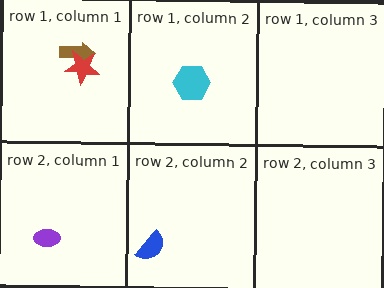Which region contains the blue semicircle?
The row 2, column 2 region.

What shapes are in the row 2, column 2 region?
The blue semicircle.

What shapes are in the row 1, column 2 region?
The cyan hexagon.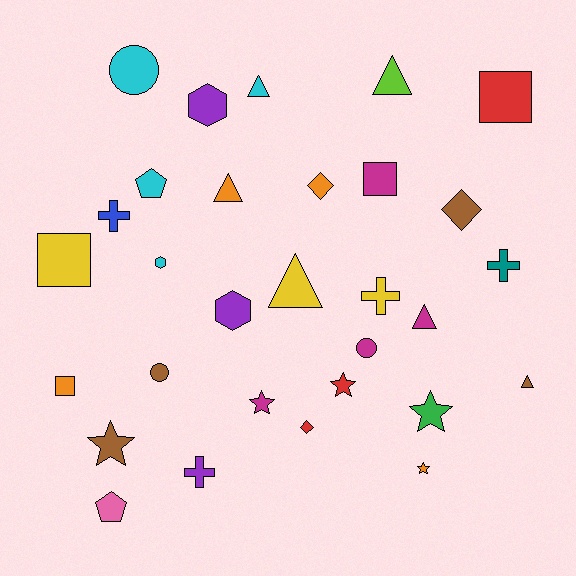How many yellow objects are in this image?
There are 3 yellow objects.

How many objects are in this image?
There are 30 objects.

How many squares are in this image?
There are 4 squares.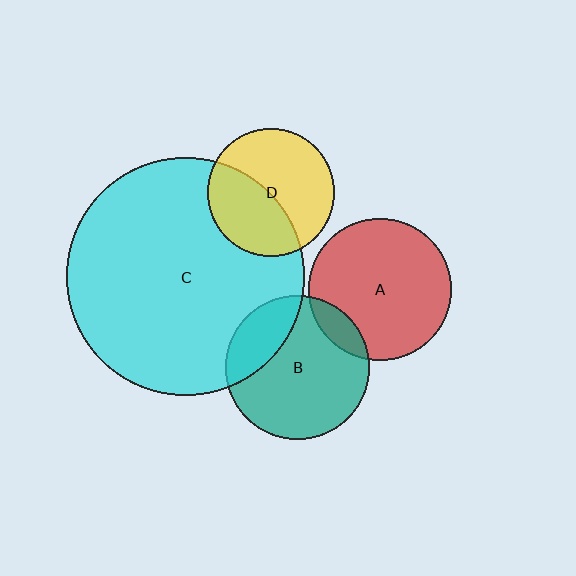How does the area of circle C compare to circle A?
Approximately 2.8 times.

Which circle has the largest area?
Circle C (cyan).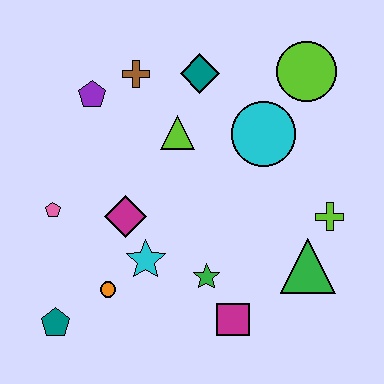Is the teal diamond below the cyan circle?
No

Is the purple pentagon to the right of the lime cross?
No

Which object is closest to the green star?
The magenta square is closest to the green star.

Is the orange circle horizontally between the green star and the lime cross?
No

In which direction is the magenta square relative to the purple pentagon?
The magenta square is below the purple pentagon.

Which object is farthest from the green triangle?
The purple pentagon is farthest from the green triangle.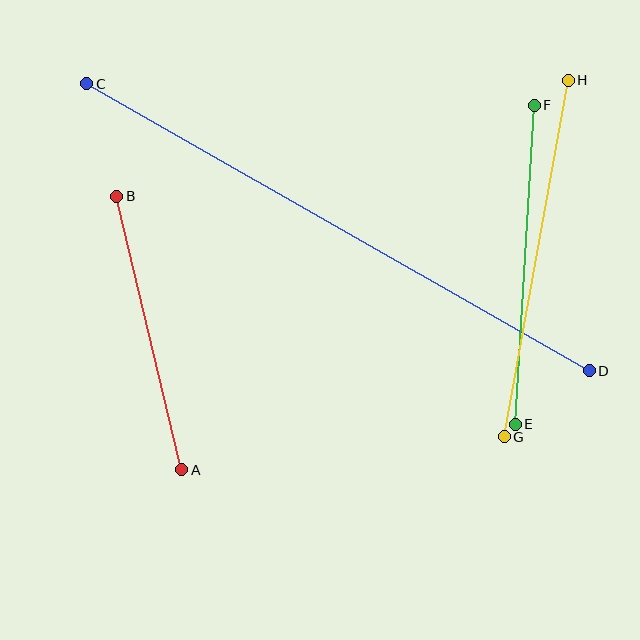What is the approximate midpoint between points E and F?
The midpoint is at approximately (525, 265) pixels.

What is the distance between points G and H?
The distance is approximately 362 pixels.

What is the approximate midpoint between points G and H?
The midpoint is at approximately (536, 259) pixels.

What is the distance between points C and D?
The distance is approximately 579 pixels.